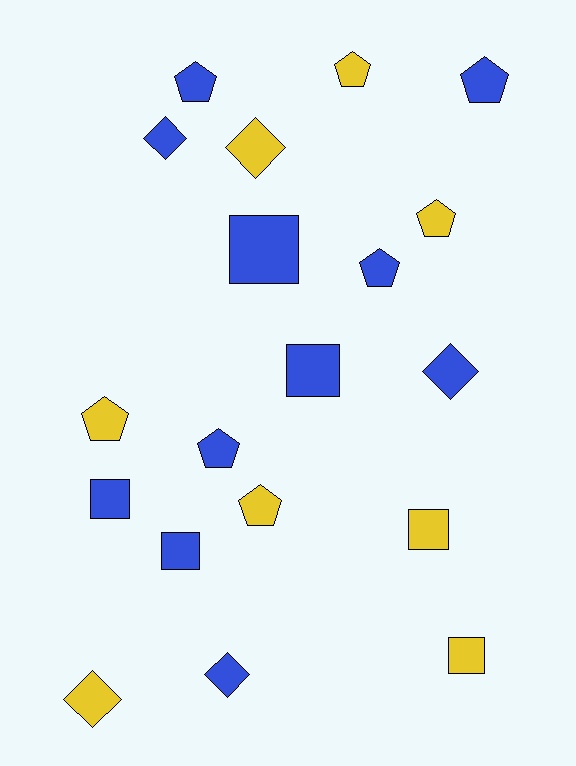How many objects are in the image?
There are 19 objects.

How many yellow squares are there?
There are 2 yellow squares.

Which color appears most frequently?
Blue, with 11 objects.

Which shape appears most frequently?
Pentagon, with 8 objects.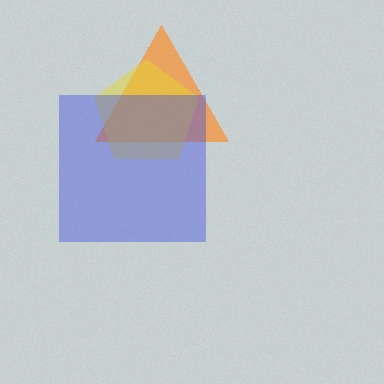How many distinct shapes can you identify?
There are 3 distinct shapes: an orange triangle, a yellow pentagon, a blue square.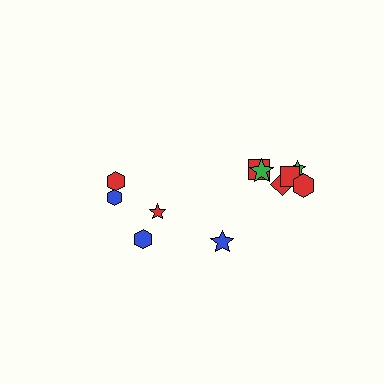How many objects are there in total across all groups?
There are 11 objects.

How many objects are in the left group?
There are 4 objects.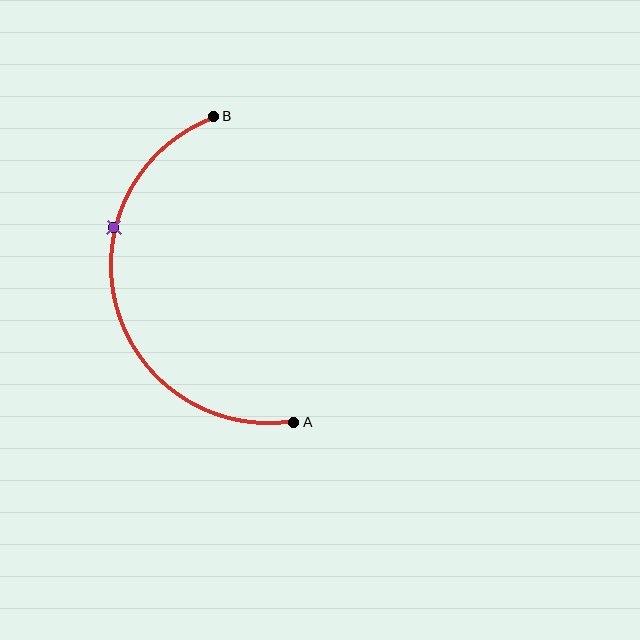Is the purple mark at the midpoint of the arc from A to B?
No. The purple mark lies on the arc but is closer to endpoint B. The arc midpoint would be at the point on the curve equidistant along the arc from both A and B.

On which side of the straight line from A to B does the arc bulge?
The arc bulges to the left of the straight line connecting A and B.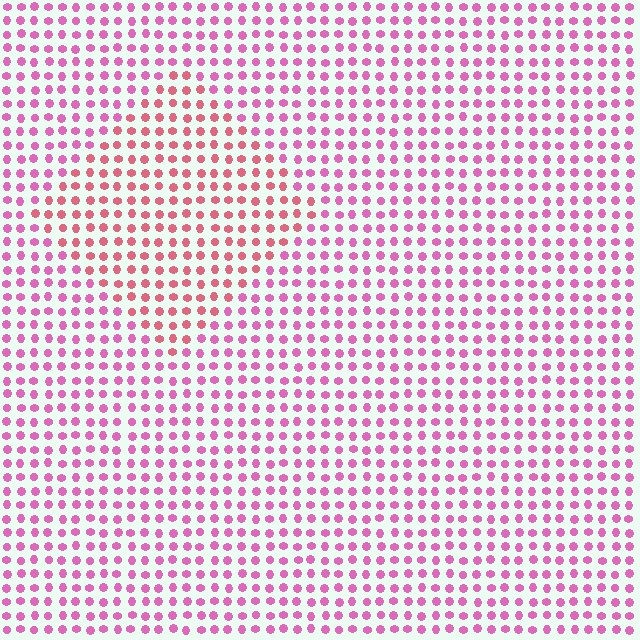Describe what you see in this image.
The image is filled with small pink elements in a uniform arrangement. A diamond-shaped region is visible where the elements are tinted to a slightly different hue, forming a subtle color boundary.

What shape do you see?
I see a diamond.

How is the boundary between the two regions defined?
The boundary is defined purely by a slight shift in hue (about 29 degrees). Spacing, size, and orientation are identical on both sides.